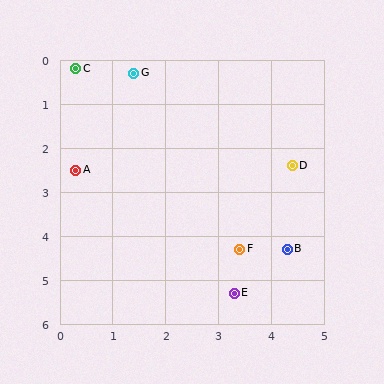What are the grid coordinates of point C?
Point C is at approximately (0.3, 0.2).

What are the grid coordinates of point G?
Point G is at approximately (1.4, 0.3).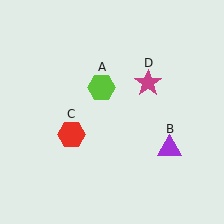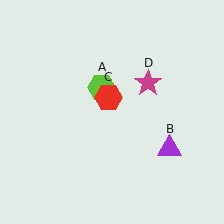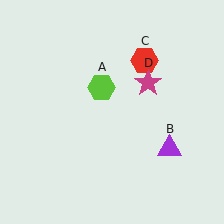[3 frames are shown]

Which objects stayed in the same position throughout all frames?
Lime hexagon (object A) and purple triangle (object B) and magenta star (object D) remained stationary.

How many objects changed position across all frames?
1 object changed position: red hexagon (object C).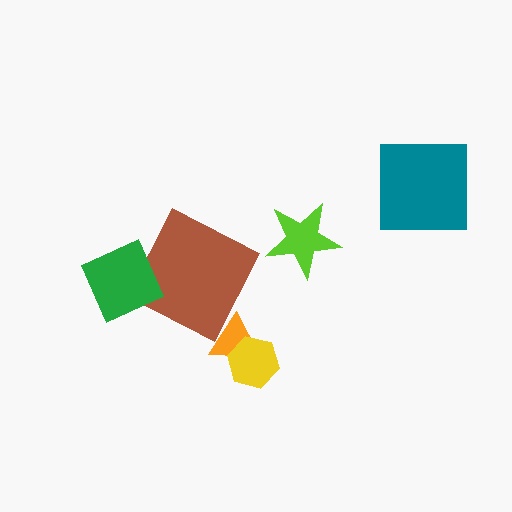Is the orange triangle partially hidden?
Yes, it is partially covered by another shape.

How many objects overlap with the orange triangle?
1 object overlaps with the orange triangle.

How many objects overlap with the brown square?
1 object overlaps with the brown square.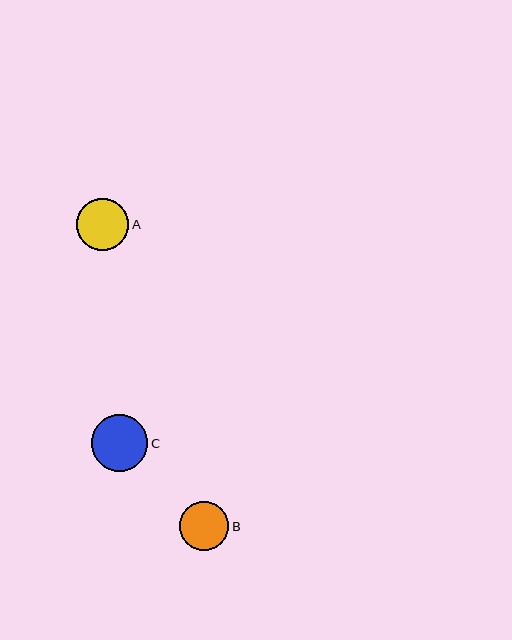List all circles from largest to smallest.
From largest to smallest: C, A, B.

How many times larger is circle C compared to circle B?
Circle C is approximately 1.2 times the size of circle B.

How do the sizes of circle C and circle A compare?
Circle C and circle A are approximately the same size.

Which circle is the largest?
Circle C is the largest with a size of approximately 57 pixels.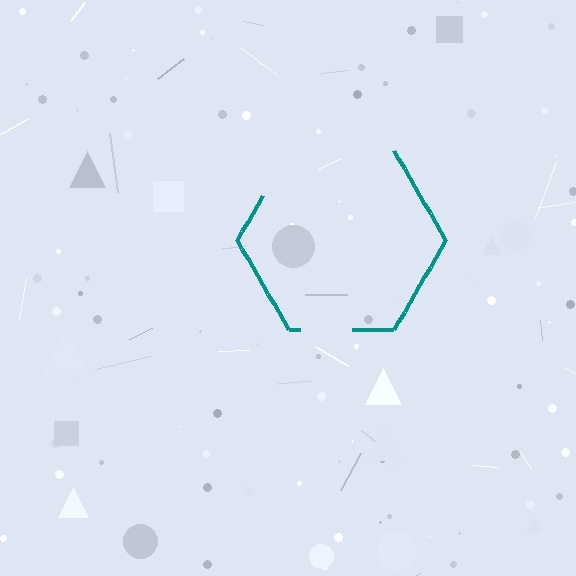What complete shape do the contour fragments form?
The contour fragments form a hexagon.